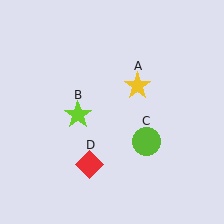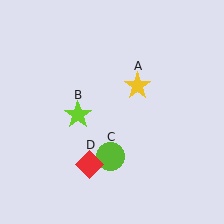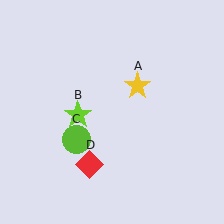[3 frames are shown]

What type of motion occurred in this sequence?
The lime circle (object C) rotated clockwise around the center of the scene.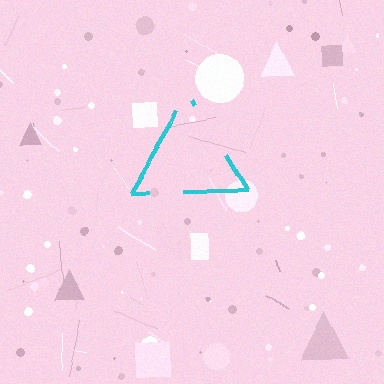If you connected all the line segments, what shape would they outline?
They would outline a triangle.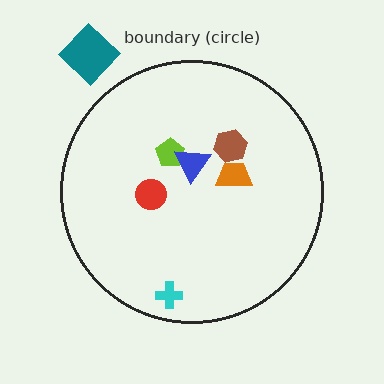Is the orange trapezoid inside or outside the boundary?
Inside.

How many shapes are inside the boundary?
6 inside, 1 outside.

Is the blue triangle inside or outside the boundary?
Inside.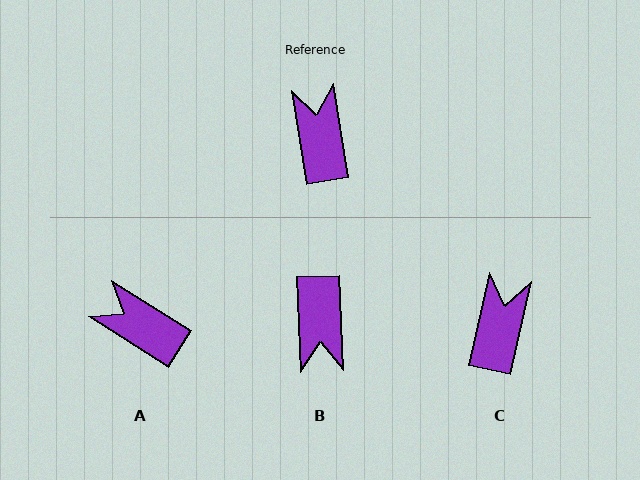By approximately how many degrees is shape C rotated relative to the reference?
Approximately 22 degrees clockwise.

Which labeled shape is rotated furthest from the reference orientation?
B, about 173 degrees away.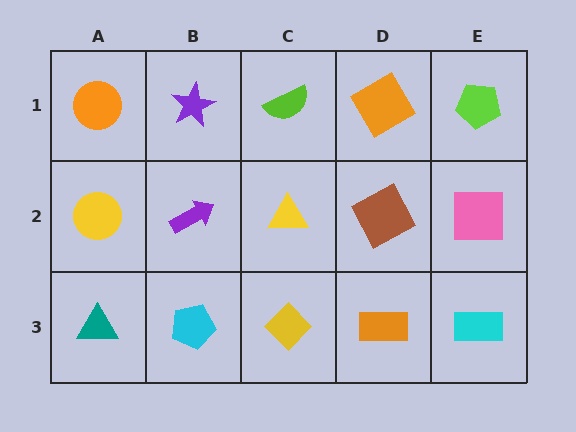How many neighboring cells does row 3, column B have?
3.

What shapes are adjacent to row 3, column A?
A yellow circle (row 2, column A), a cyan pentagon (row 3, column B).